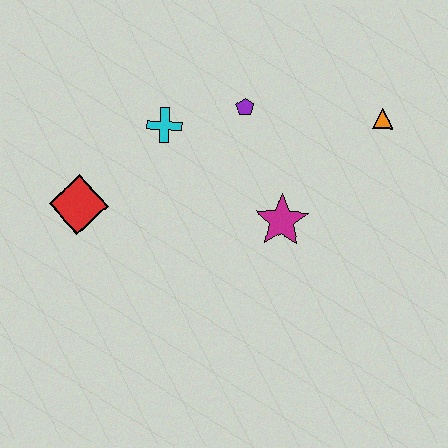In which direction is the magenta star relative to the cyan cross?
The magenta star is to the right of the cyan cross.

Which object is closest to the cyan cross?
The purple pentagon is closest to the cyan cross.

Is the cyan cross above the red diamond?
Yes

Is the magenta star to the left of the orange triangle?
Yes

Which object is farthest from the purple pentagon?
The red diamond is farthest from the purple pentagon.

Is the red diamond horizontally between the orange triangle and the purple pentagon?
No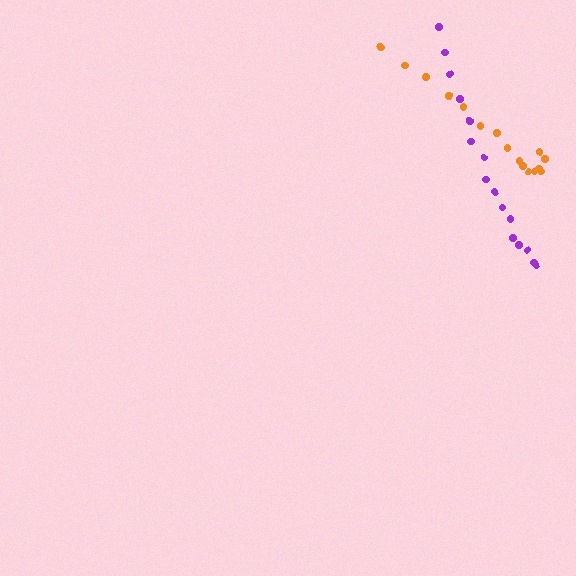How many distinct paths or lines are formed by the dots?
There are 2 distinct paths.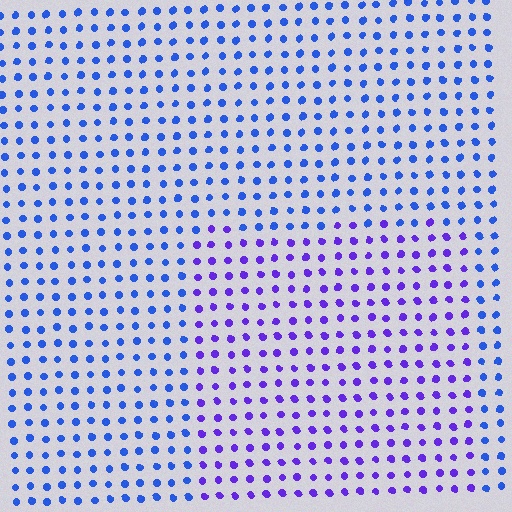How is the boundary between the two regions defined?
The boundary is defined purely by a slight shift in hue (about 36 degrees). Spacing, size, and orientation are identical on both sides.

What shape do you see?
I see a rectangle.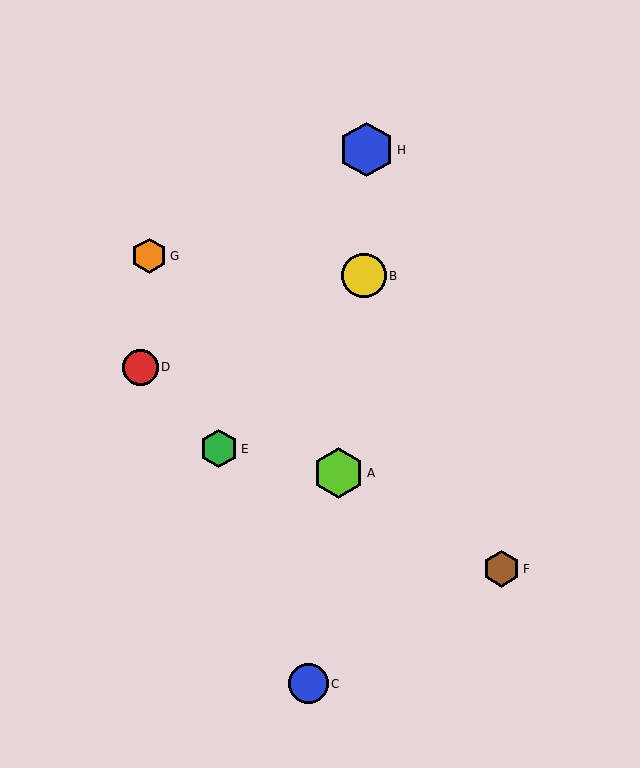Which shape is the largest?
The blue hexagon (labeled H) is the largest.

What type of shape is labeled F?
Shape F is a brown hexagon.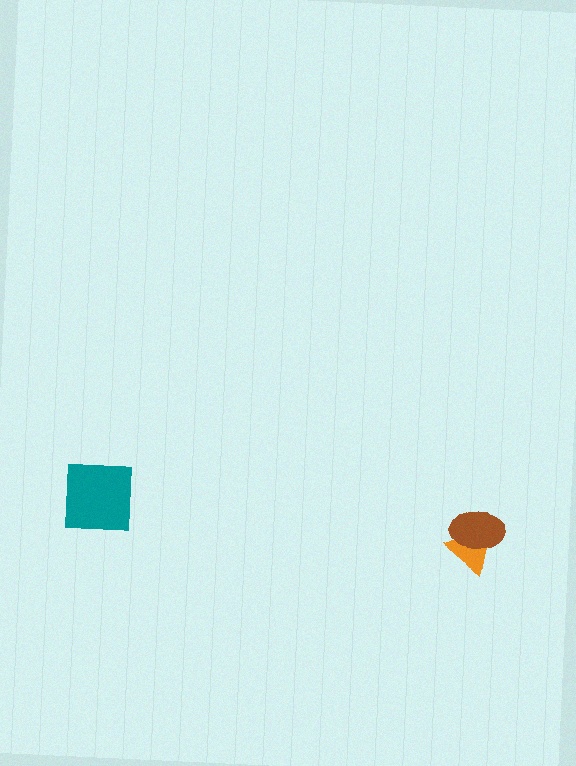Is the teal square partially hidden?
No, no other shape covers it.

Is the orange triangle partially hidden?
Yes, it is partially covered by another shape.